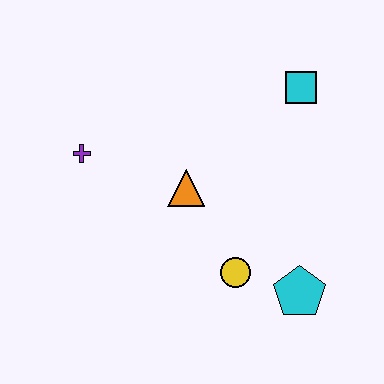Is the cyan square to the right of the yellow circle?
Yes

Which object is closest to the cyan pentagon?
The yellow circle is closest to the cyan pentagon.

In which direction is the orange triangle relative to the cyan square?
The orange triangle is to the left of the cyan square.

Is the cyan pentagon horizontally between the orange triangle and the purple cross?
No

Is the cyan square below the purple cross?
No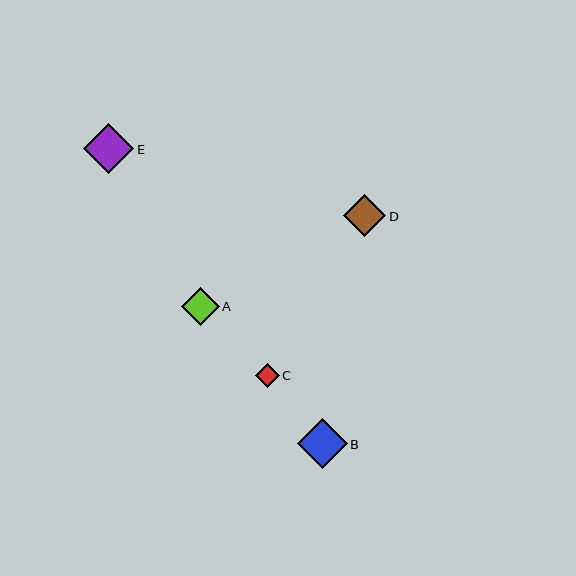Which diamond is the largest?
Diamond E is the largest with a size of approximately 50 pixels.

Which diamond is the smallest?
Diamond C is the smallest with a size of approximately 24 pixels.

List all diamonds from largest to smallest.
From largest to smallest: E, B, D, A, C.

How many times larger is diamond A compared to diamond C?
Diamond A is approximately 1.6 times the size of diamond C.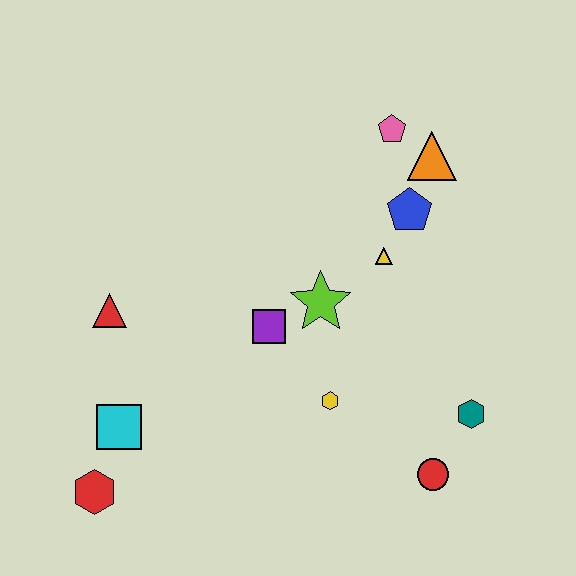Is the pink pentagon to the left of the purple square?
No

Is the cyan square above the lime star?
No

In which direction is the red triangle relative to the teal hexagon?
The red triangle is to the left of the teal hexagon.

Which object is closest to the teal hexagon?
The red circle is closest to the teal hexagon.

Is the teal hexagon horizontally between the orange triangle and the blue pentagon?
No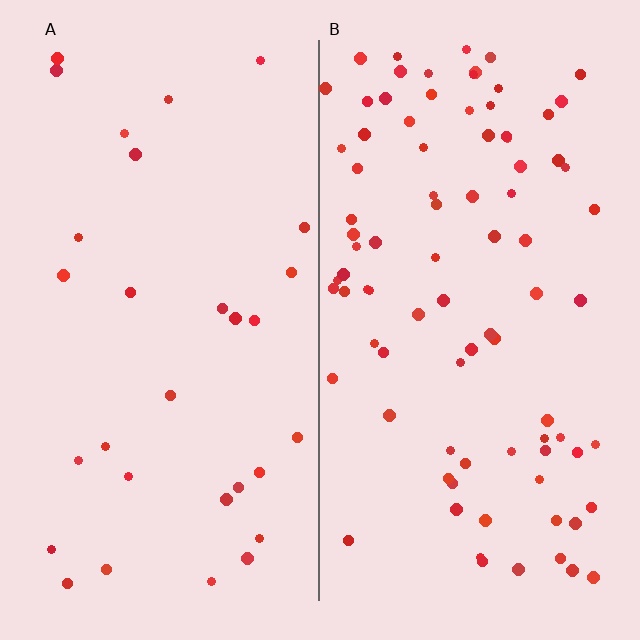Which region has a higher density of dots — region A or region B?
B (the right).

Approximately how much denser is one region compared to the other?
Approximately 2.9× — region B over region A.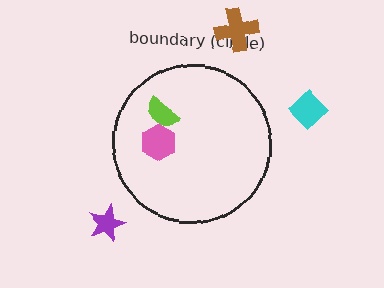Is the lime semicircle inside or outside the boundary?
Inside.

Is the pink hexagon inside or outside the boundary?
Inside.